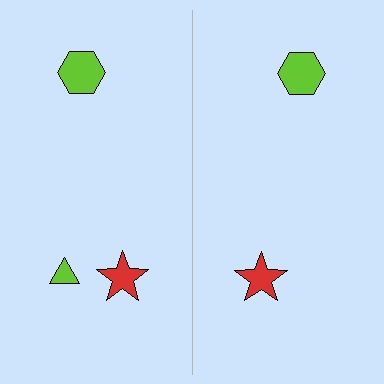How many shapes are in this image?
There are 5 shapes in this image.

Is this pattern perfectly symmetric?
No, the pattern is not perfectly symmetric. A lime triangle is missing from the right side.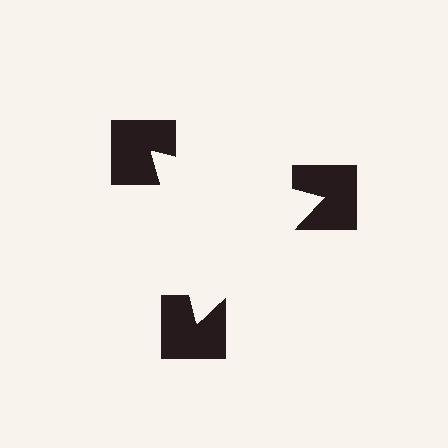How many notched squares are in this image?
There are 3 — one at each vertex of the illusory triangle.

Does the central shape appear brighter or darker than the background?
It typically appears slightly brighter than the background, even though no actual brightness change is drawn.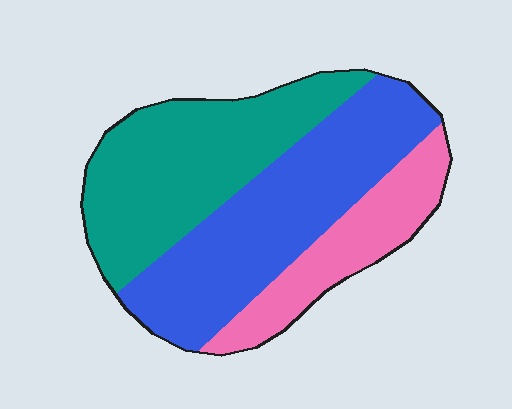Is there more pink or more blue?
Blue.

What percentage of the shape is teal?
Teal covers around 40% of the shape.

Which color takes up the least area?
Pink, at roughly 20%.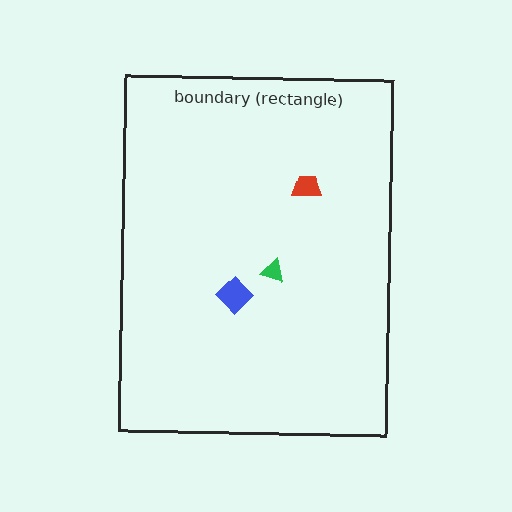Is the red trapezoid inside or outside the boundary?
Inside.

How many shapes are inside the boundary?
3 inside, 0 outside.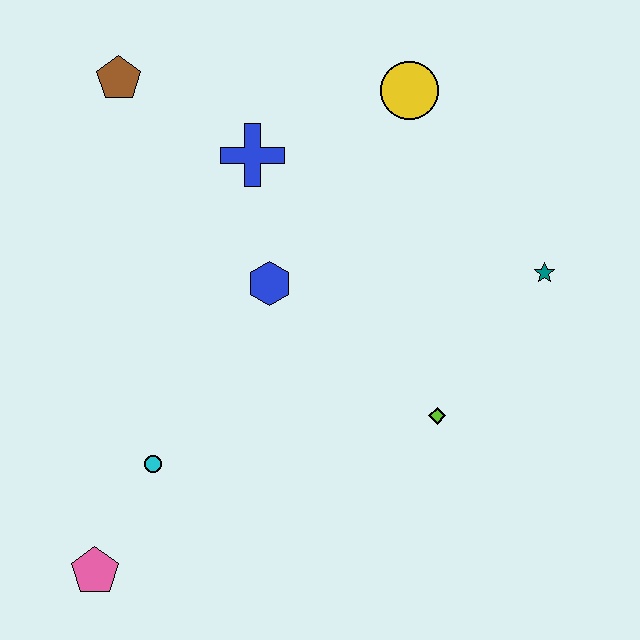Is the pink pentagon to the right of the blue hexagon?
No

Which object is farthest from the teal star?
The pink pentagon is farthest from the teal star.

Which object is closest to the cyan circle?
The pink pentagon is closest to the cyan circle.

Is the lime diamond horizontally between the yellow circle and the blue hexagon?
No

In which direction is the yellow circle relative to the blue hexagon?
The yellow circle is above the blue hexagon.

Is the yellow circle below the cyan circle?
No